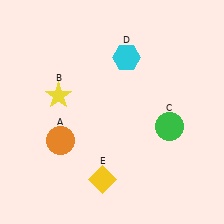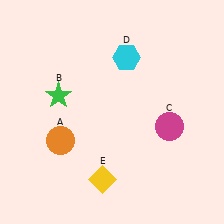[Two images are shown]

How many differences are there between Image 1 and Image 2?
There are 2 differences between the two images.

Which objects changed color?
B changed from yellow to green. C changed from green to magenta.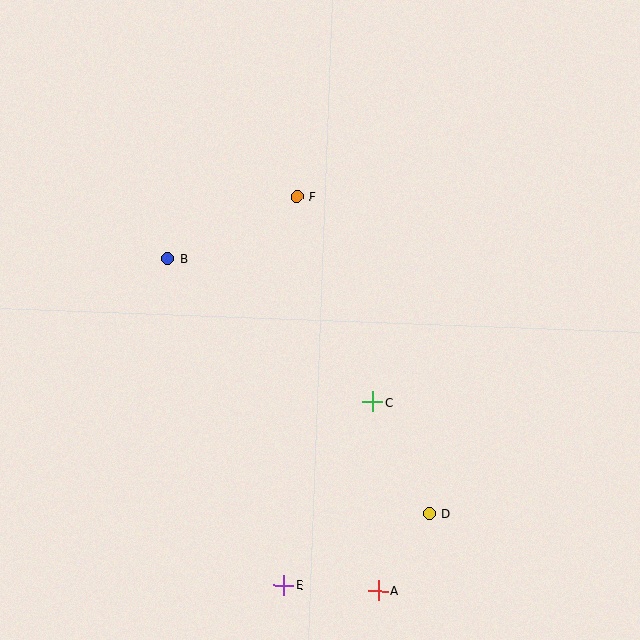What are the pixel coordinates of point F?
Point F is at (297, 197).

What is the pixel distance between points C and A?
The distance between C and A is 189 pixels.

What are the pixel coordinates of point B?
Point B is at (168, 258).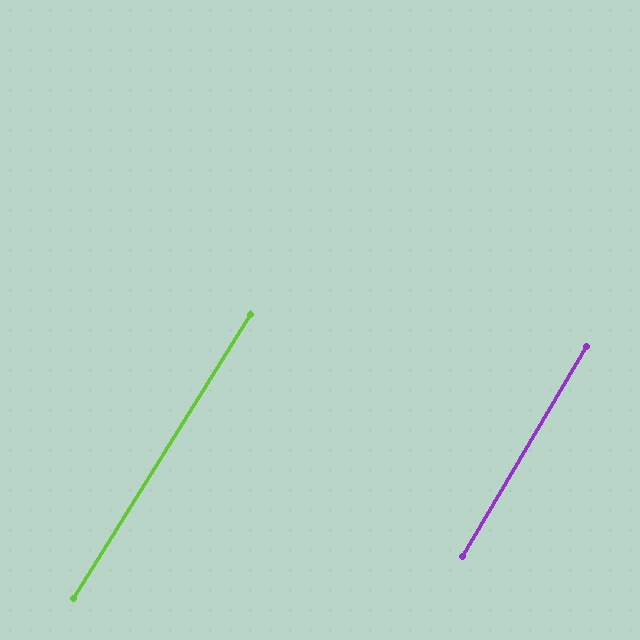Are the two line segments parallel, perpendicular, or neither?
Parallel — their directions differ by only 1.4°.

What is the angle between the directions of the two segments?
Approximately 1 degree.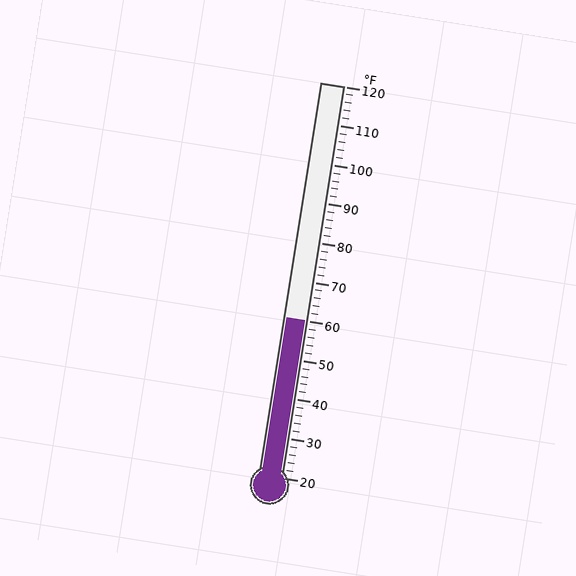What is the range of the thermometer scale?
The thermometer scale ranges from 20°F to 120°F.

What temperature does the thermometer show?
The thermometer shows approximately 60°F.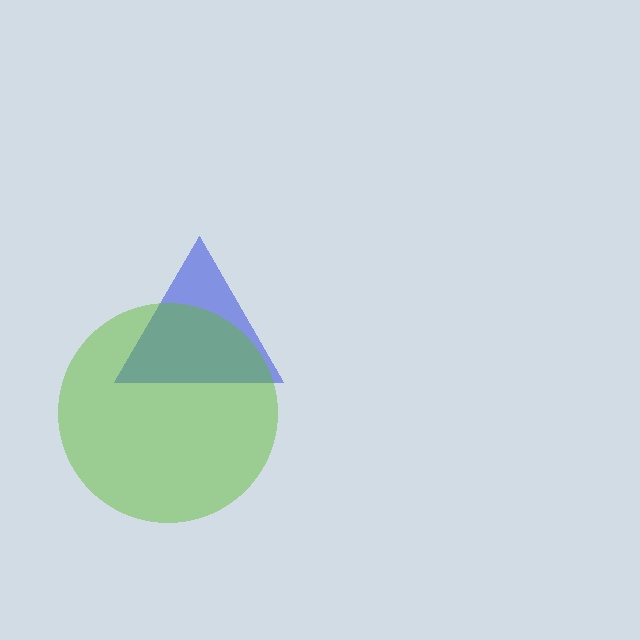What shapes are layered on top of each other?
The layered shapes are: a blue triangle, a lime circle.